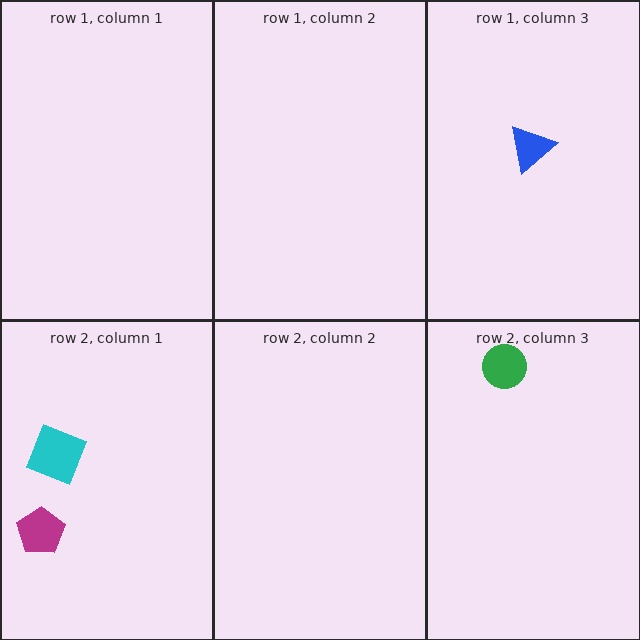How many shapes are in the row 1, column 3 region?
1.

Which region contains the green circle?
The row 2, column 3 region.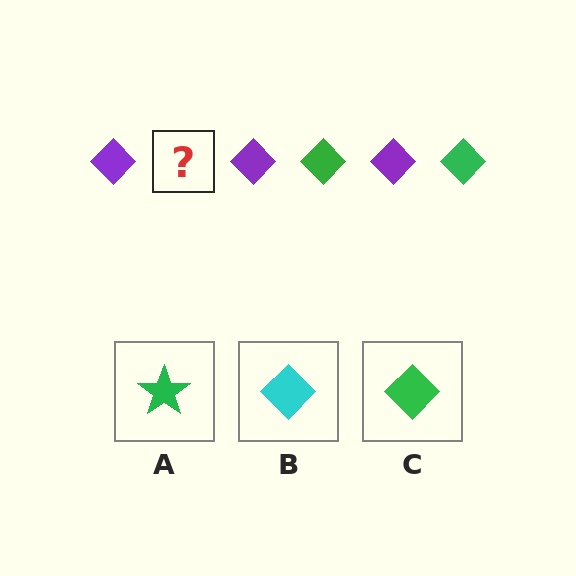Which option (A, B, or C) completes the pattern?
C.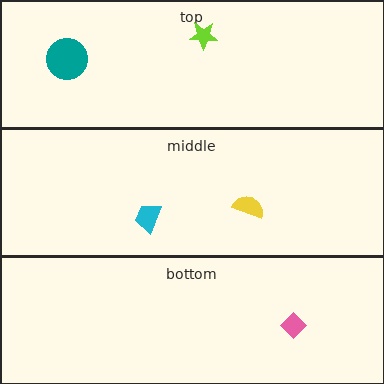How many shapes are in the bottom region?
1.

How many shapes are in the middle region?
2.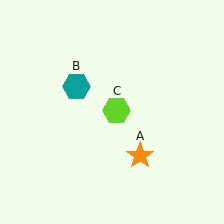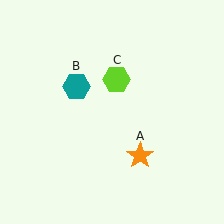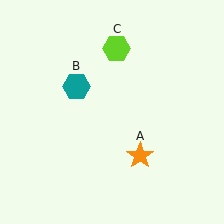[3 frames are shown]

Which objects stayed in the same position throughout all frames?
Orange star (object A) and teal hexagon (object B) remained stationary.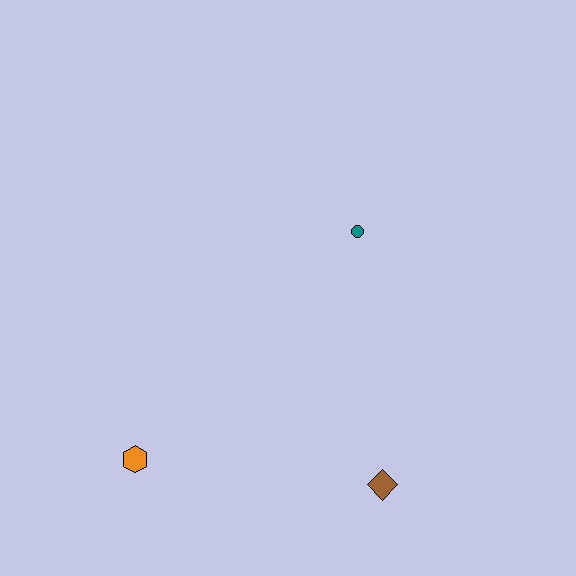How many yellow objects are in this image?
There are no yellow objects.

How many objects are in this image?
There are 3 objects.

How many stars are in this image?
There are no stars.